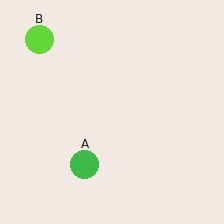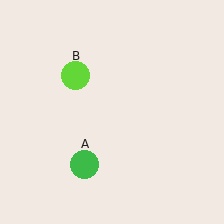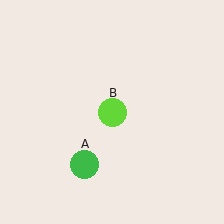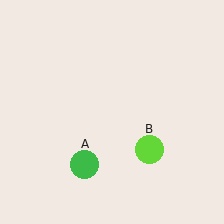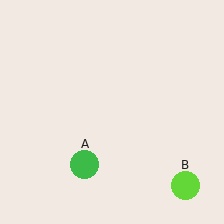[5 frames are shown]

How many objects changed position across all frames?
1 object changed position: lime circle (object B).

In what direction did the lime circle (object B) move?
The lime circle (object B) moved down and to the right.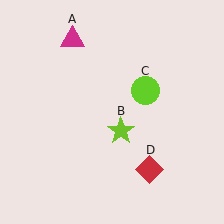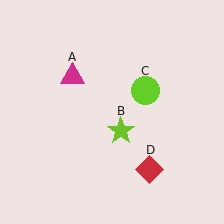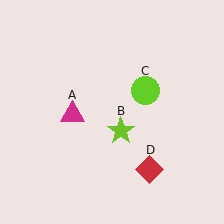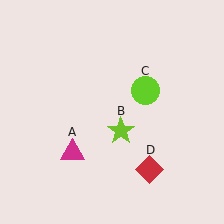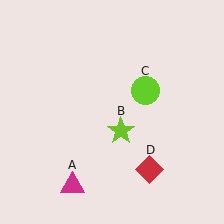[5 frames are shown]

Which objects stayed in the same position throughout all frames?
Lime star (object B) and lime circle (object C) and red diamond (object D) remained stationary.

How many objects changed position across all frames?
1 object changed position: magenta triangle (object A).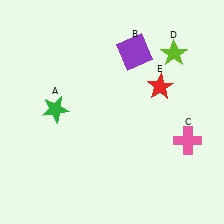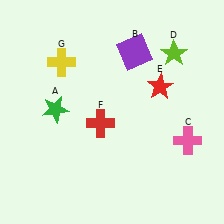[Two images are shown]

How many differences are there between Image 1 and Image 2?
There are 2 differences between the two images.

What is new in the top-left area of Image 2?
A yellow cross (G) was added in the top-left area of Image 2.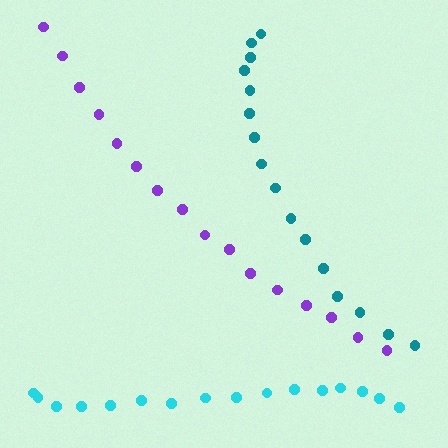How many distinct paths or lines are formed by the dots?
There are 3 distinct paths.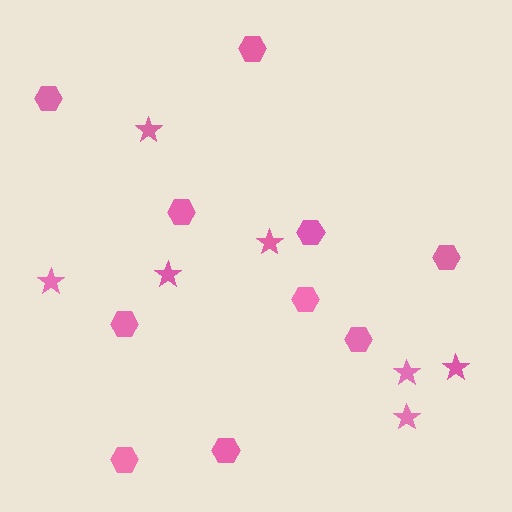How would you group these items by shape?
There are 2 groups: one group of hexagons (10) and one group of stars (7).